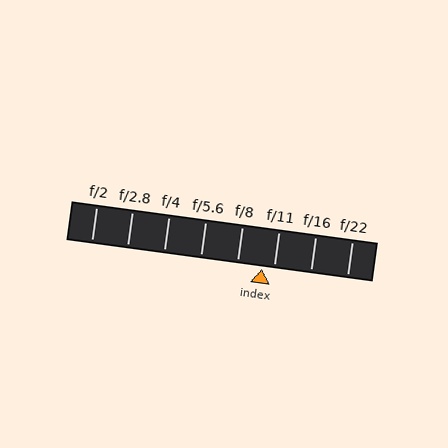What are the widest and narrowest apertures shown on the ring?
The widest aperture shown is f/2 and the narrowest is f/22.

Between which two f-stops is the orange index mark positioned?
The index mark is between f/8 and f/11.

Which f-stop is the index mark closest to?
The index mark is closest to f/11.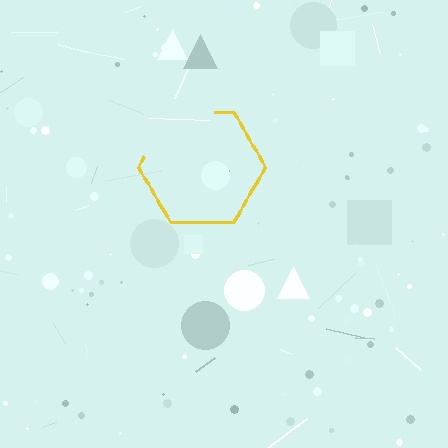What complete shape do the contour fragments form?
The contour fragments form a hexagon.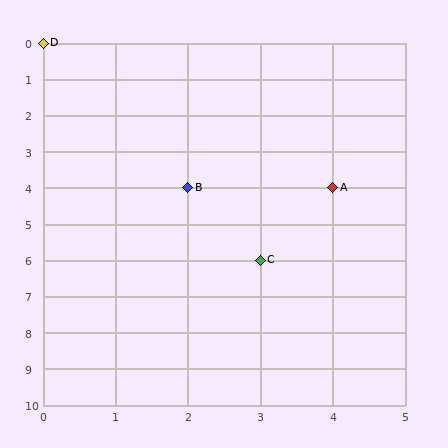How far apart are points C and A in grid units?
Points C and A are 1 column and 2 rows apart (about 2.2 grid units diagonally).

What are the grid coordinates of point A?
Point A is at grid coordinates (4, 4).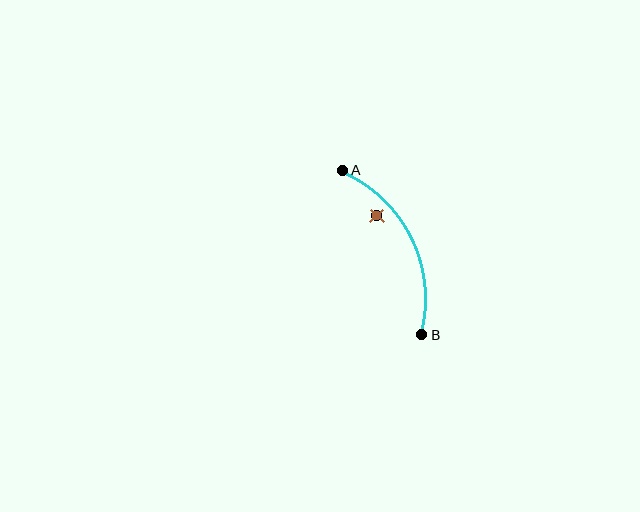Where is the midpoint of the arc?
The arc midpoint is the point on the curve farthest from the straight line joining A and B. It sits to the right of that line.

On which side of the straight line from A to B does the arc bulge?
The arc bulges to the right of the straight line connecting A and B.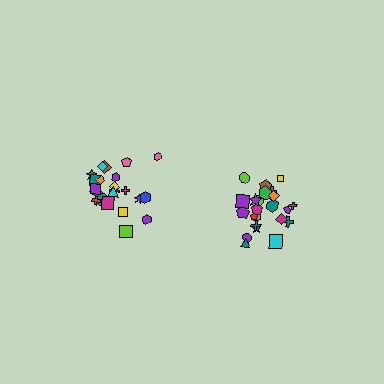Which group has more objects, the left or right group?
The right group.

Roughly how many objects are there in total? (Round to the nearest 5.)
Roughly 45 objects in total.